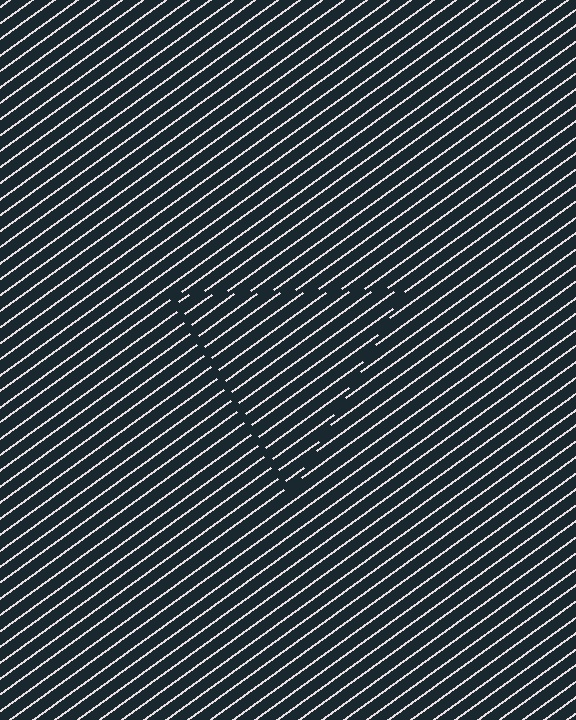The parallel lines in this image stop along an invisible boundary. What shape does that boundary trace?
An illusory triangle. The interior of the shape contains the same grating, shifted by half a period — the contour is defined by the phase discontinuity where line-ends from the inner and outer gratings abut.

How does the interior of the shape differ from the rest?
The interior of the shape contains the same grating, shifted by half a period — the contour is defined by the phase discontinuity where line-ends from the inner and outer gratings abut.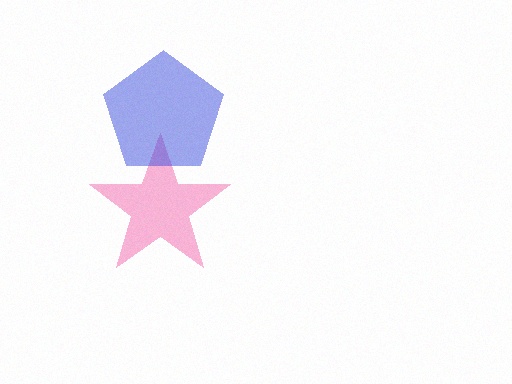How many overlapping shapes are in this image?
There are 2 overlapping shapes in the image.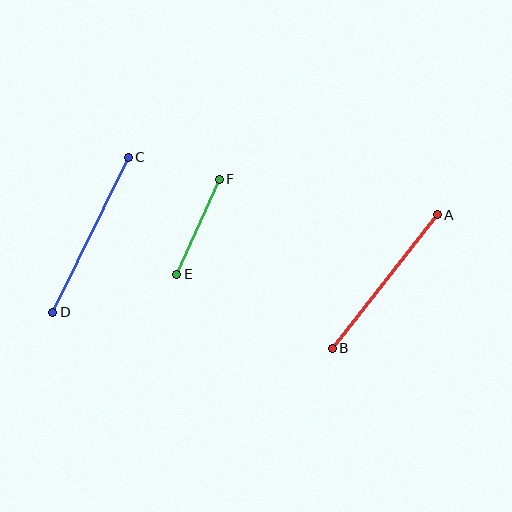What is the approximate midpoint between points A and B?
The midpoint is at approximately (385, 282) pixels.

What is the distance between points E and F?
The distance is approximately 104 pixels.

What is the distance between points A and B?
The distance is approximately 170 pixels.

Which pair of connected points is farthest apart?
Points C and D are farthest apart.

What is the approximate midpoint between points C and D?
The midpoint is at approximately (90, 235) pixels.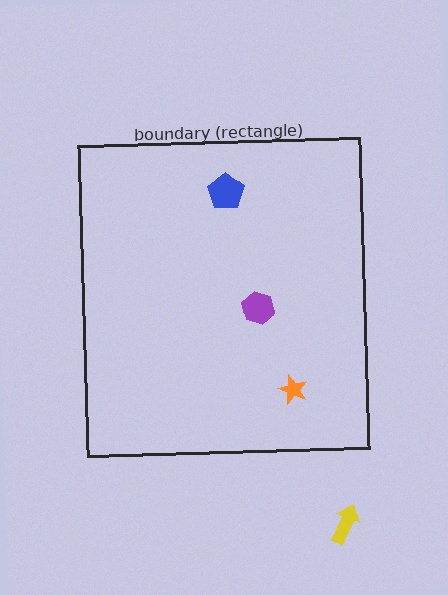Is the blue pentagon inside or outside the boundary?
Inside.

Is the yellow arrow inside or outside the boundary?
Outside.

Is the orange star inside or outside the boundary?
Inside.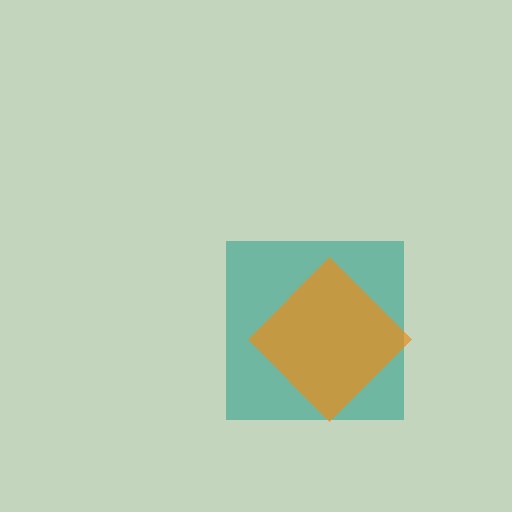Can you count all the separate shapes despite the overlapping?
Yes, there are 2 separate shapes.